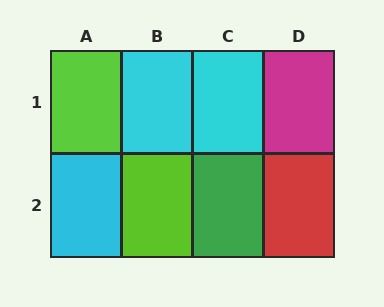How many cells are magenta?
1 cell is magenta.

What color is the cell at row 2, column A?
Cyan.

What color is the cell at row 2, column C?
Green.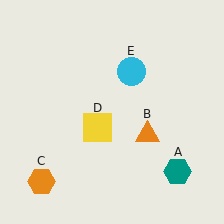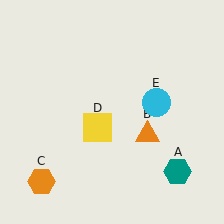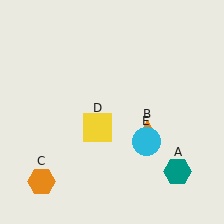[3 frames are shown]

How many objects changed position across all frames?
1 object changed position: cyan circle (object E).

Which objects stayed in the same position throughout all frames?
Teal hexagon (object A) and orange triangle (object B) and orange hexagon (object C) and yellow square (object D) remained stationary.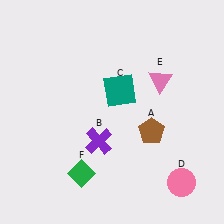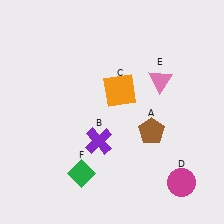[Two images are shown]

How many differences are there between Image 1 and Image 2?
There are 2 differences between the two images.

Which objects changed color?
C changed from teal to orange. D changed from pink to magenta.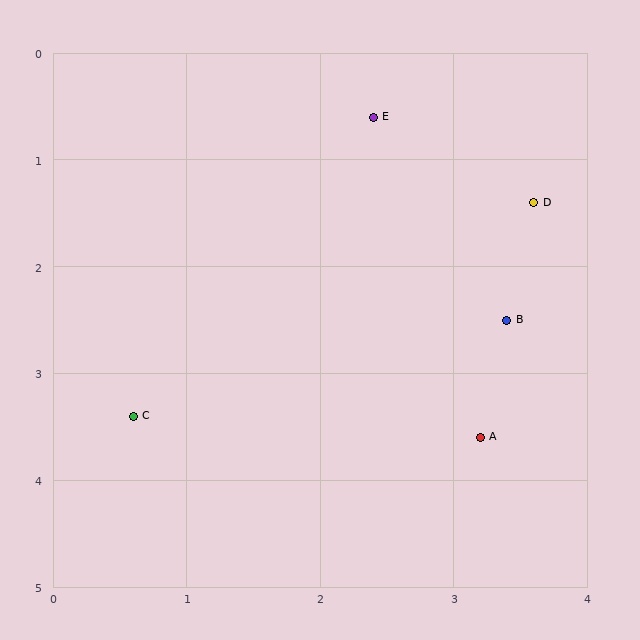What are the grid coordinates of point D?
Point D is at approximately (3.6, 1.4).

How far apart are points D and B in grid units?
Points D and B are about 1.1 grid units apart.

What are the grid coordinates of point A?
Point A is at approximately (3.2, 3.6).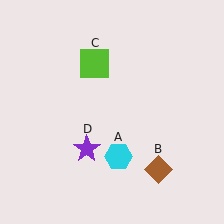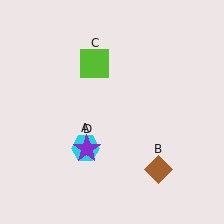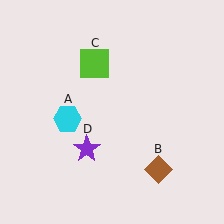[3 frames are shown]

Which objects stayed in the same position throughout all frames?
Brown diamond (object B) and lime square (object C) and purple star (object D) remained stationary.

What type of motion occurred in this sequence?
The cyan hexagon (object A) rotated clockwise around the center of the scene.